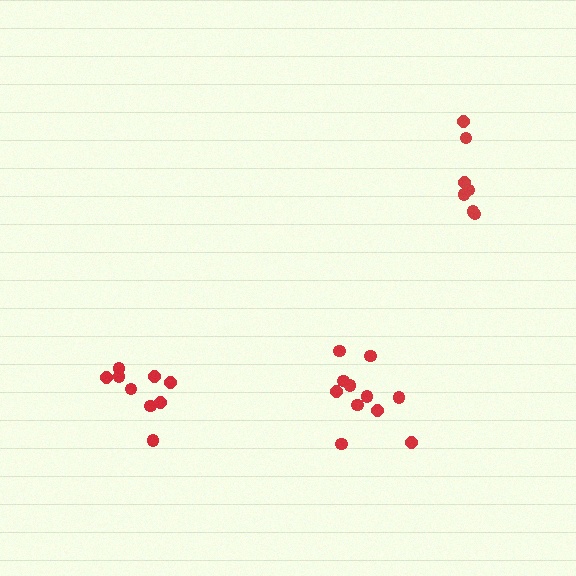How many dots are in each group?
Group 1: 11 dots, Group 2: 9 dots, Group 3: 7 dots (27 total).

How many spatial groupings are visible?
There are 3 spatial groupings.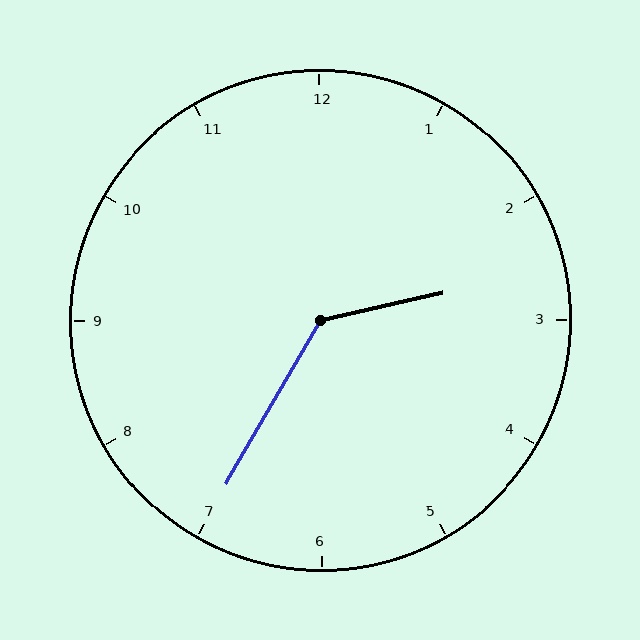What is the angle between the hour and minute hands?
Approximately 132 degrees.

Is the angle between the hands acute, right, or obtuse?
It is obtuse.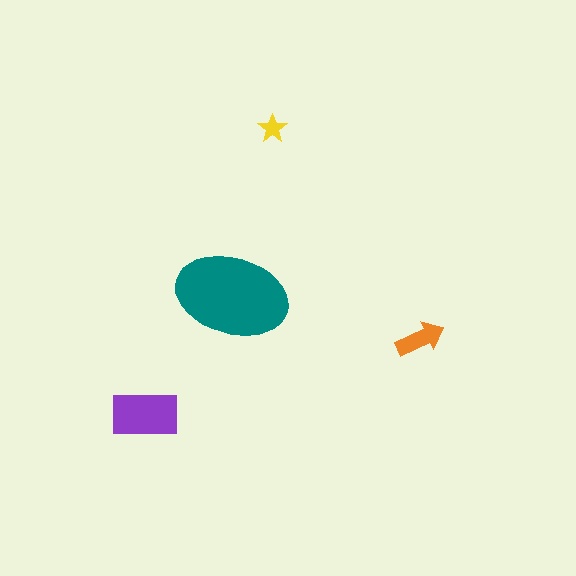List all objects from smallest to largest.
The yellow star, the orange arrow, the purple rectangle, the teal ellipse.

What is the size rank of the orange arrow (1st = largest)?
3rd.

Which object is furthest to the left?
The purple rectangle is leftmost.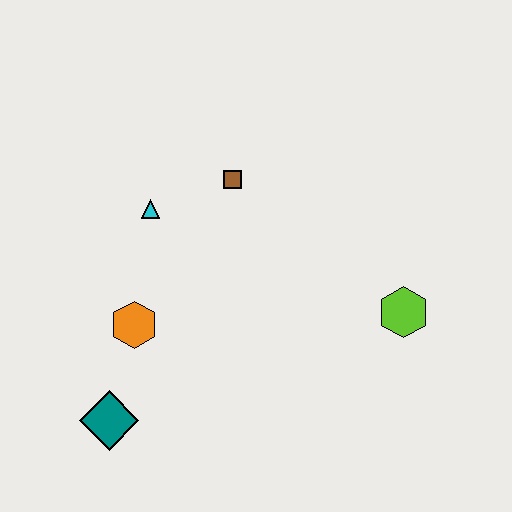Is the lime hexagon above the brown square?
No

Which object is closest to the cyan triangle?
The brown square is closest to the cyan triangle.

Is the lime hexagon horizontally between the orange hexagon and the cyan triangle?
No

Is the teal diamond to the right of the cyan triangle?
No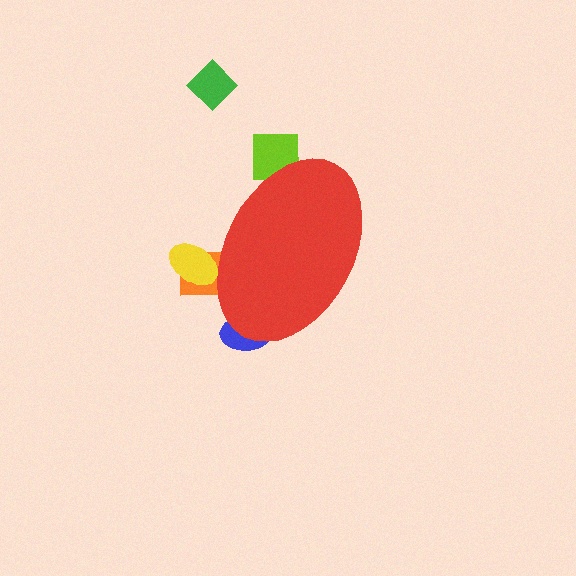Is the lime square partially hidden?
Yes, the lime square is partially hidden behind the red ellipse.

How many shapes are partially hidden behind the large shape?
4 shapes are partially hidden.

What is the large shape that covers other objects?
A red ellipse.